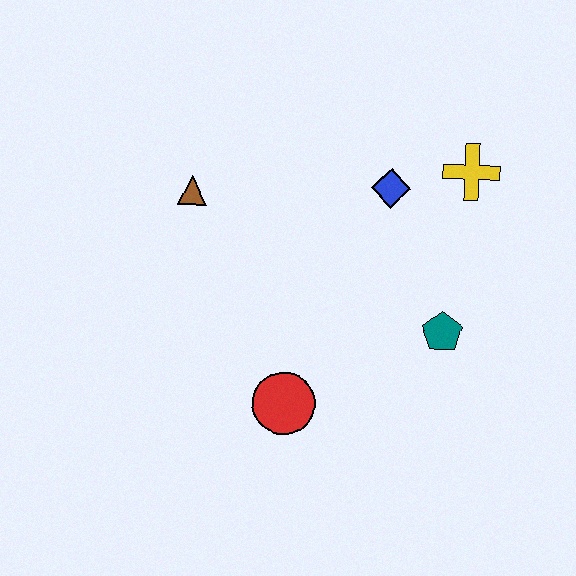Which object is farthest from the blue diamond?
The red circle is farthest from the blue diamond.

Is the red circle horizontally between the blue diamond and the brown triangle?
Yes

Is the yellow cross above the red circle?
Yes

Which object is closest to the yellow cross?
The blue diamond is closest to the yellow cross.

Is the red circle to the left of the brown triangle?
No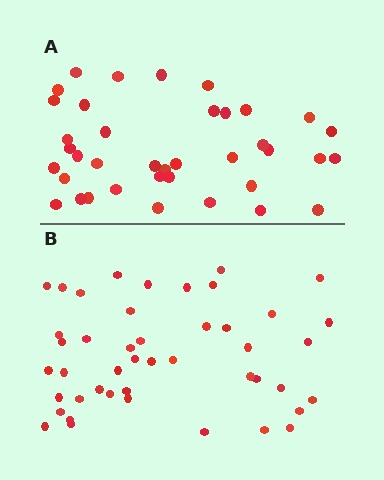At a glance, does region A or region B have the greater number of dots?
Region B (the bottom region) has more dots.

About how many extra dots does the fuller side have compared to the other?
Region B has roughly 8 or so more dots than region A.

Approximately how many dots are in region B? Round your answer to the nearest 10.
About 40 dots. (The exact count is 45, which rounds to 40.)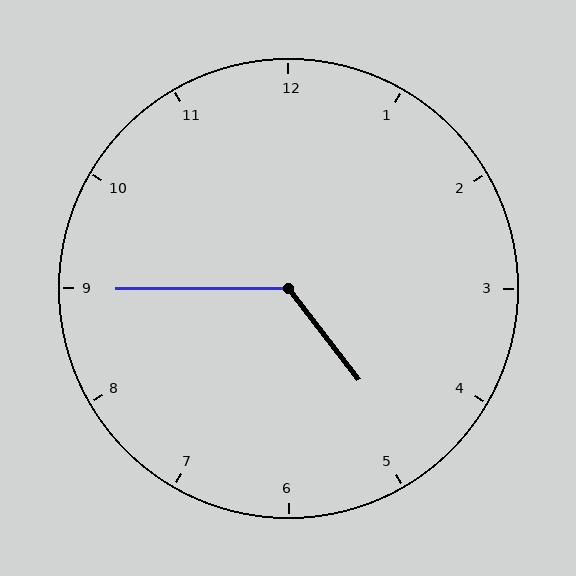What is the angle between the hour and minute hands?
Approximately 128 degrees.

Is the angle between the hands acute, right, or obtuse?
It is obtuse.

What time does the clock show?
4:45.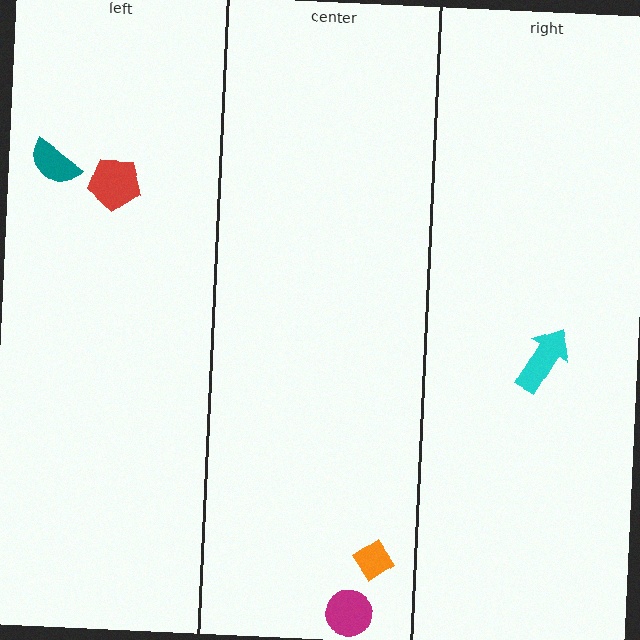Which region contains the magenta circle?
The center region.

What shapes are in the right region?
The cyan arrow.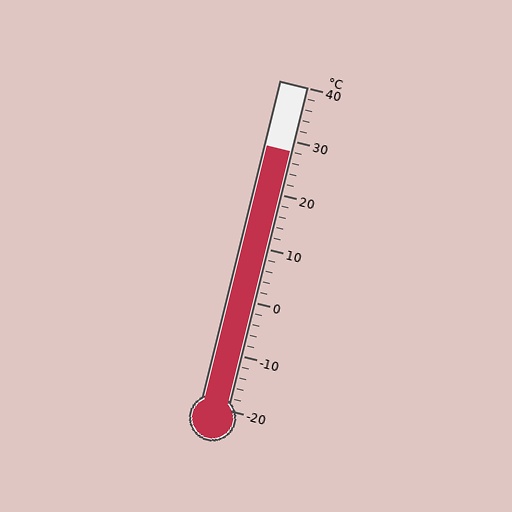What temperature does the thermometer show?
The thermometer shows approximately 28°C.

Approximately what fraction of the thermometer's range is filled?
The thermometer is filled to approximately 80% of its range.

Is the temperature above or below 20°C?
The temperature is above 20°C.